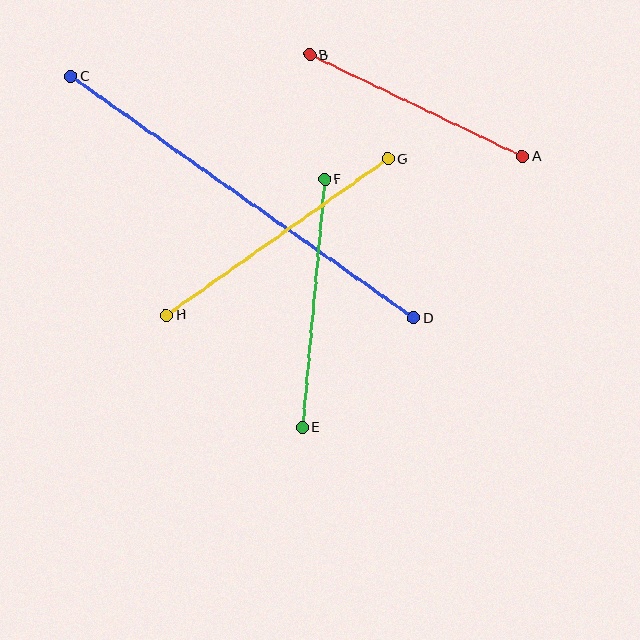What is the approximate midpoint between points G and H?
The midpoint is at approximately (277, 237) pixels.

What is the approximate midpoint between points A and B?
The midpoint is at approximately (416, 106) pixels.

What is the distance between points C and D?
The distance is approximately 419 pixels.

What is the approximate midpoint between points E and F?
The midpoint is at approximately (314, 303) pixels.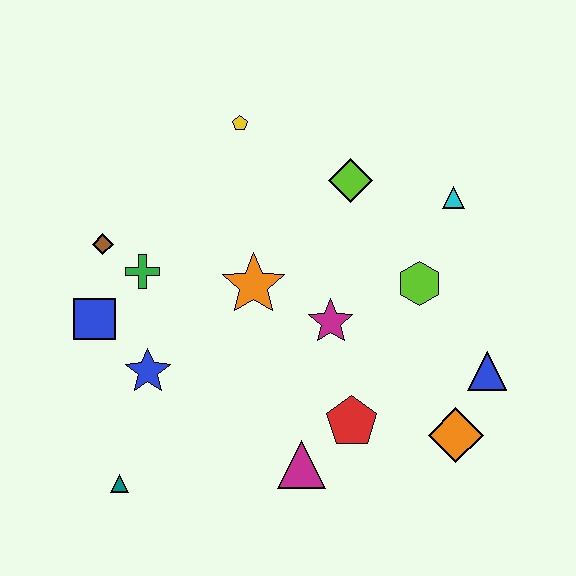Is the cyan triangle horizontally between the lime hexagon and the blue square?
No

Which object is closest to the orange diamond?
The blue triangle is closest to the orange diamond.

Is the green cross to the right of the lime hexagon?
No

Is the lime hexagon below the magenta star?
No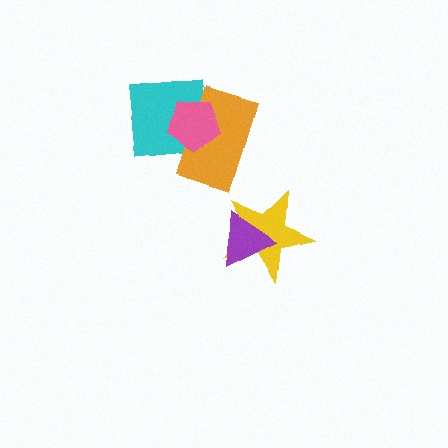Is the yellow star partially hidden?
Yes, it is partially covered by another shape.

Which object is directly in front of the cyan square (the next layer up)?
The orange rectangle is directly in front of the cyan square.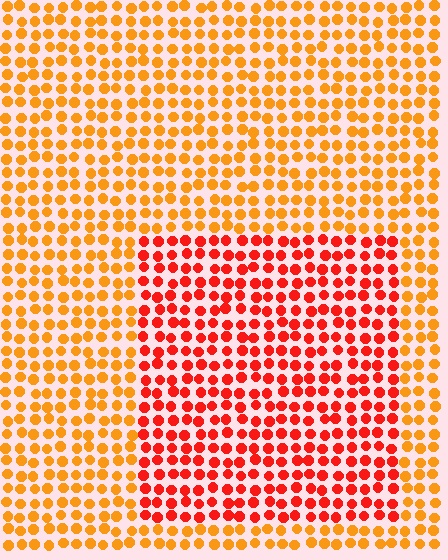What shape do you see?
I see a rectangle.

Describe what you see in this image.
The image is filled with small orange elements in a uniform arrangement. A rectangle-shaped region is visible where the elements are tinted to a slightly different hue, forming a subtle color boundary.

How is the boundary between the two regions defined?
The boundary is defined purely by a slight shift in hue (about 34 degrees). Spacing, size, and orientation are identical on both sides.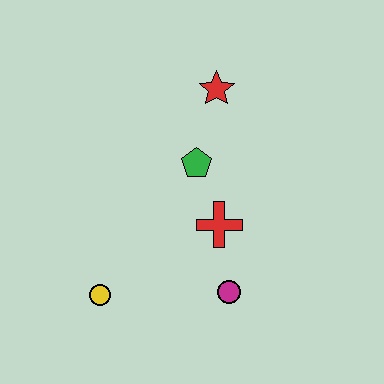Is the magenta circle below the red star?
Yes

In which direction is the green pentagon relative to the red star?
The green pentagon is below the red star.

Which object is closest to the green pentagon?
The red cross is closest to the green pentagon.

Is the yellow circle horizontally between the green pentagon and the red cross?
No